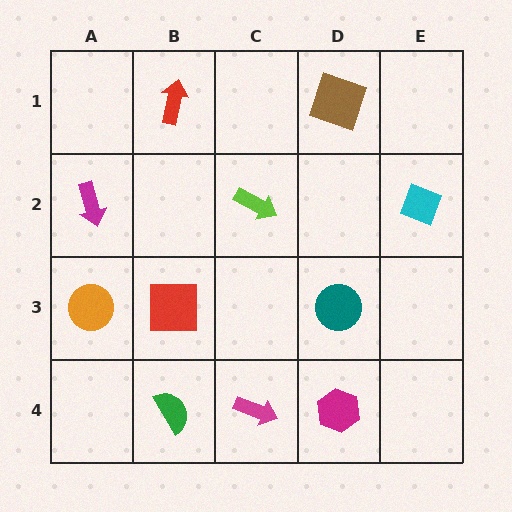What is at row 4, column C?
A magenta arrow.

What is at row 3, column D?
A teal circle.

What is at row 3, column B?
A red square.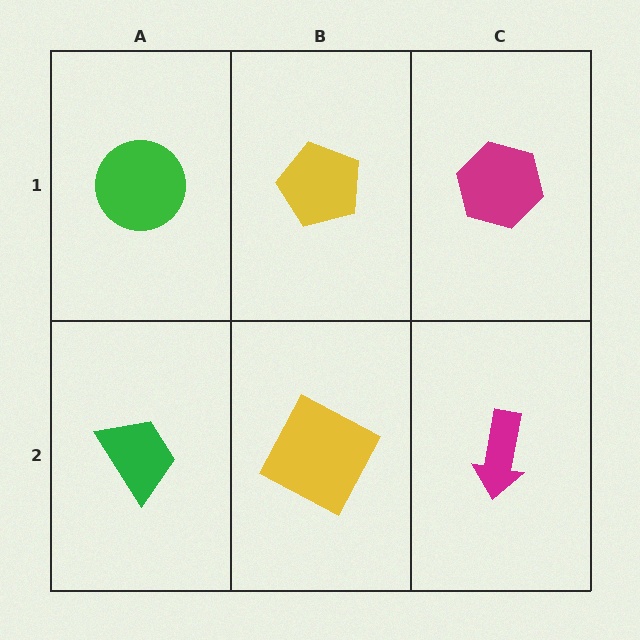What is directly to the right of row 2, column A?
A yellow square.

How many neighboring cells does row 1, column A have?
2.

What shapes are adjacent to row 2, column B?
A yellow pentagon (row 1, column B), a green trapezoid (row 2, column A), a magenta arrow (row 2, column C).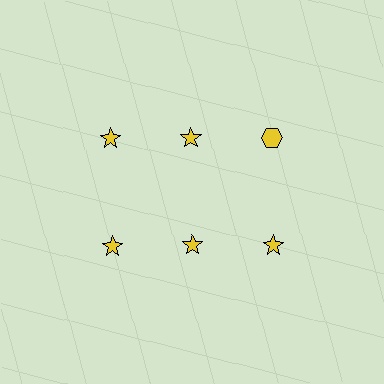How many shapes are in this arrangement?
There are 6 shapes arranged in a grid pattern.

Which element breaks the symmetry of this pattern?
The yellow hexagon in the top row, center column breaks the symmetry. All other shapes are yellow stars.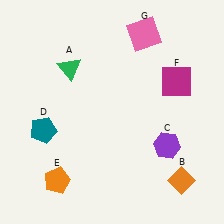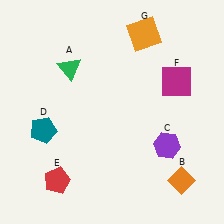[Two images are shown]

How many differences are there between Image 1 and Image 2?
There are 2 differences between the two images.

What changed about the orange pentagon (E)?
In Image 1, E is orange. In Image 2, it changed to red.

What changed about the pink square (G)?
In Image 1, G is pink. In Image 2, it changed to orange.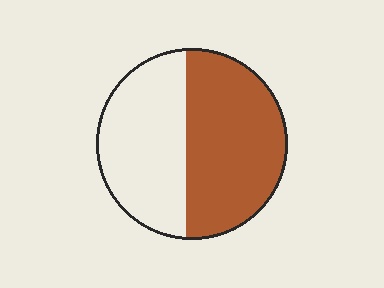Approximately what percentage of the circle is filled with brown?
Approximately 55%.